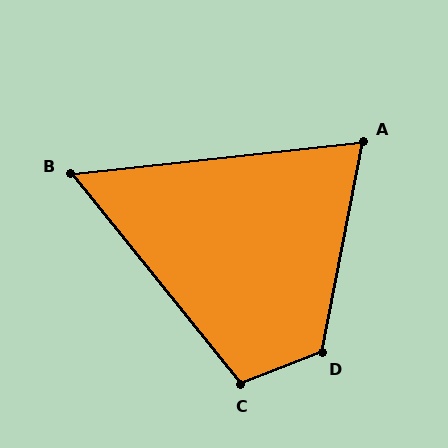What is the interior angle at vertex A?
Approximately 73 degrees (acute).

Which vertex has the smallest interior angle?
B, at approximately 58 degrees.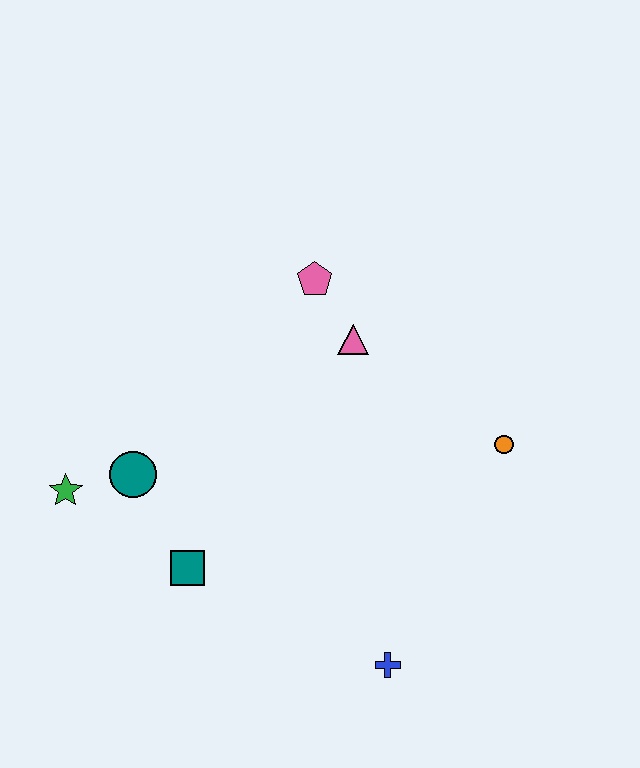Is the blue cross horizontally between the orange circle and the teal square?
Yes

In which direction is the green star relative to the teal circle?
The green star is to the left of the teal circle.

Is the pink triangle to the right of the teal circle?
Yes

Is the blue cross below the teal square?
Yes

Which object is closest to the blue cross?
The teal square is closest to the blue cross.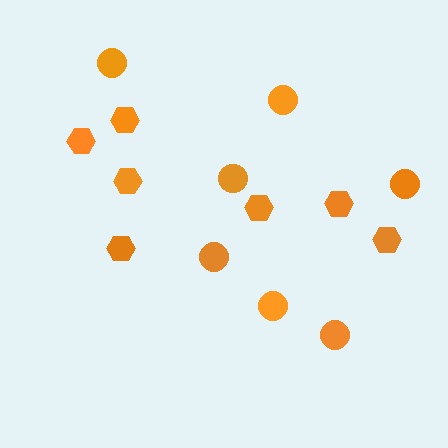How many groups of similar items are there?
There are 2 groups: one group of circles (7) and one group of hexagons (7).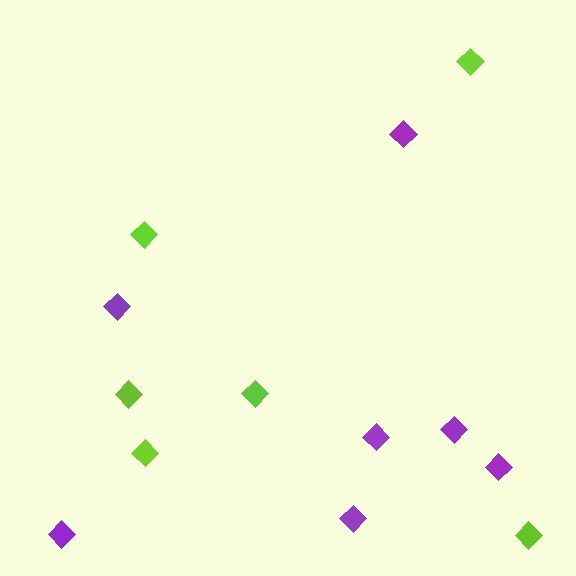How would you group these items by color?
There are 2 groups: one group of purple diamonds (7) and one group of lime diamonds (6).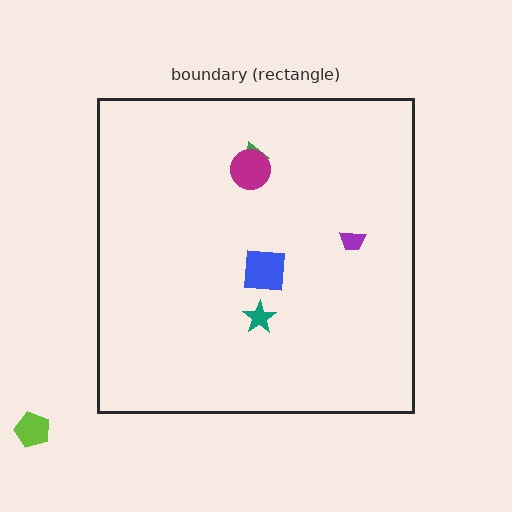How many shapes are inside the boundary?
5 inside, 1 outside.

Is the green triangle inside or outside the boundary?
Inside.